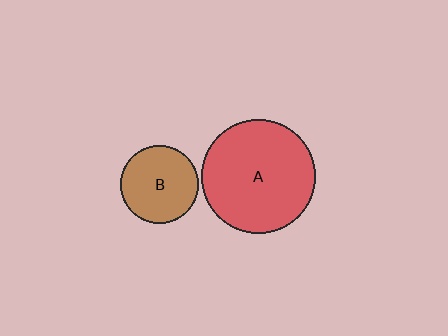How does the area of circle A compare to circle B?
Approximately 2.1 times.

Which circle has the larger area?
Circle A (red).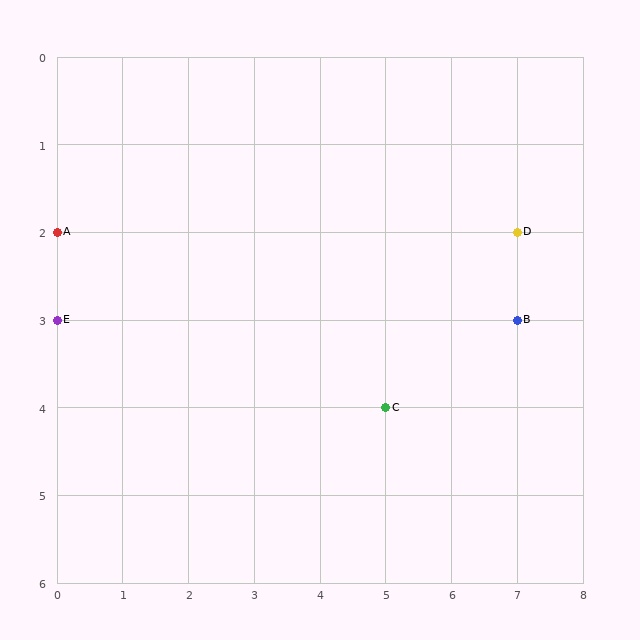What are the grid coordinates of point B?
Point B is at grid coordinates (7, 3).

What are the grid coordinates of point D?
Point D is at grid coordinates (7, 2).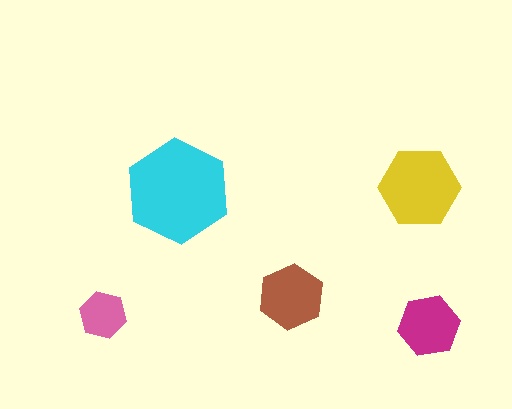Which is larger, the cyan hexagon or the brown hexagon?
The cyan one.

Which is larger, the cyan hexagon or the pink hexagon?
The cyan one.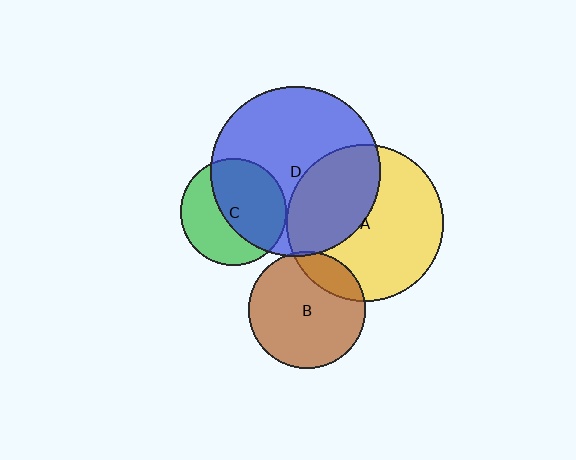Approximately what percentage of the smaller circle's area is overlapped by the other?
Approximately 55%.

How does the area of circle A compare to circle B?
Approximately 1.8 times.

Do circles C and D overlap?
Yes.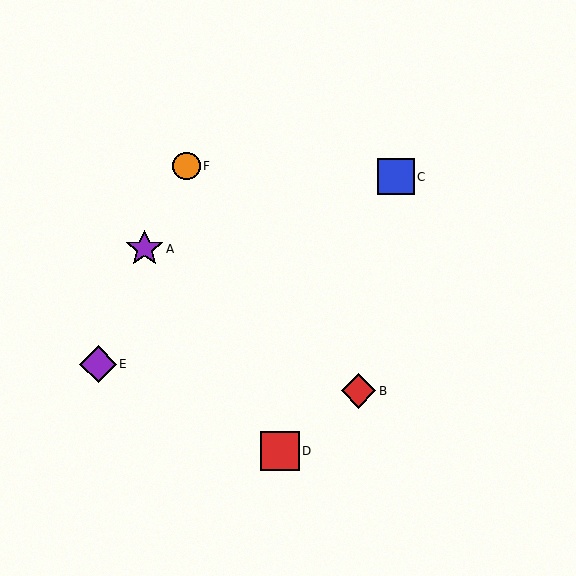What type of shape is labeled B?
Shape B is a red diamond.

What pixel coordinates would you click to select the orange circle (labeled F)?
Click at (186, 166) to select the orange circle F.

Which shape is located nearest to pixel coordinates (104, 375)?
The purple diamond (labeled E) at (98, 364) is nearest to that location.